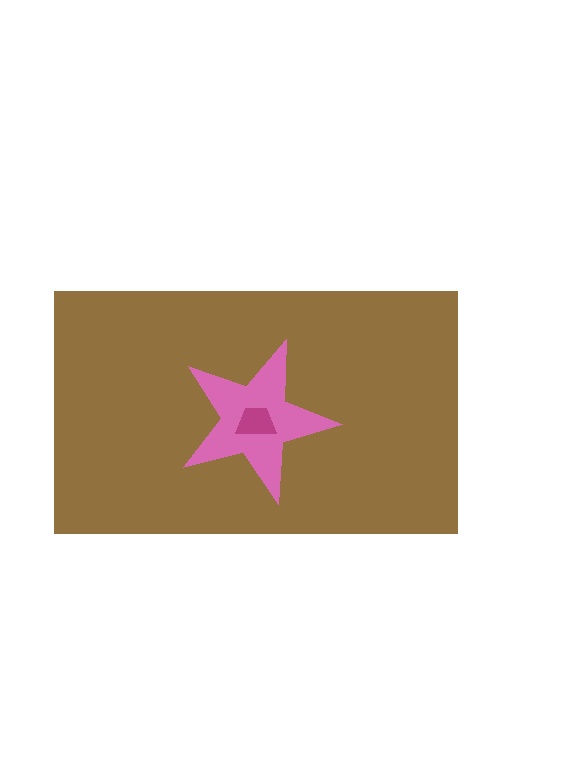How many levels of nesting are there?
3.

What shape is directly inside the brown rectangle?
The pink star.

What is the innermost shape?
The magenta trapezoid.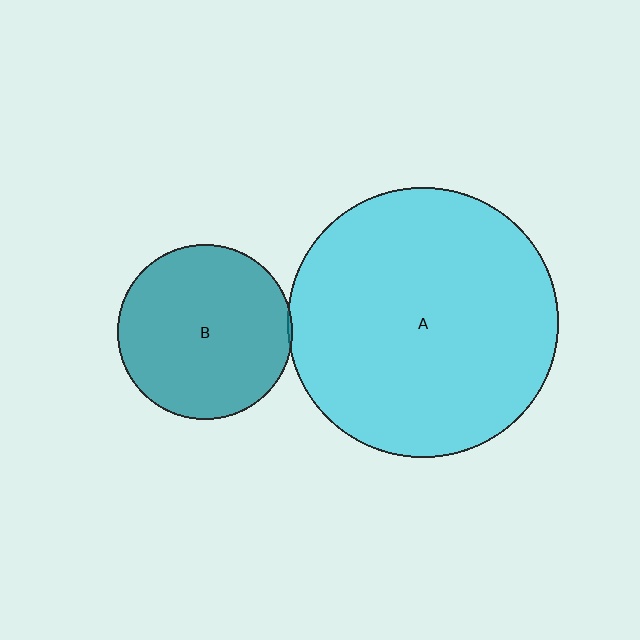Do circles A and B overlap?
Yes.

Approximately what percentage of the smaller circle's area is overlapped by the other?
Approximately 5%.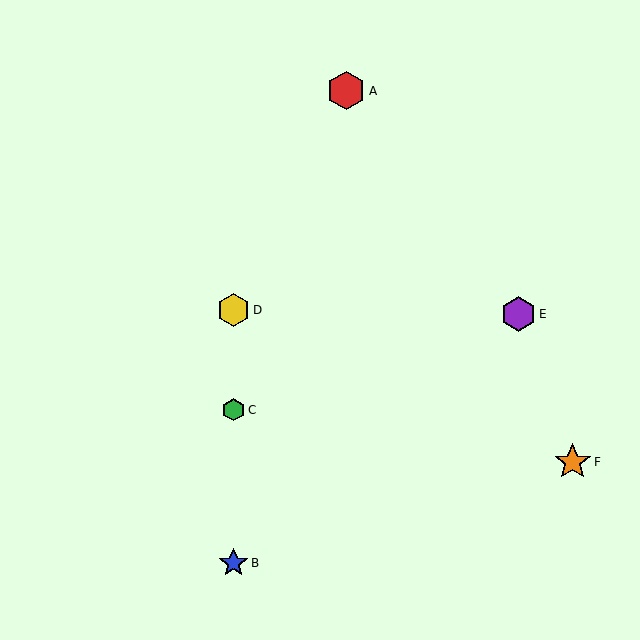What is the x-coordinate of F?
Object F is at x≈573.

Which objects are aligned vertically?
Objects B, C, D are aligned vertically.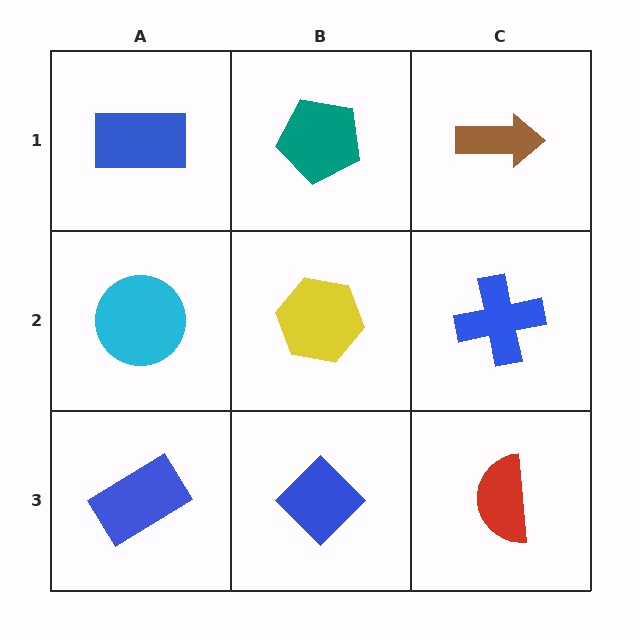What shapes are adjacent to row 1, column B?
A yellow hexagon (row 2, column B), a blue rectangle (row 1, column A), a brown arrow (row 1, column C).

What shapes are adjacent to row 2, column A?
A blue rectangle (row 1, column A), a blue rectangle (row 3, column A), a yellow hexagon (row 2, column B).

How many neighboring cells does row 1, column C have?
2.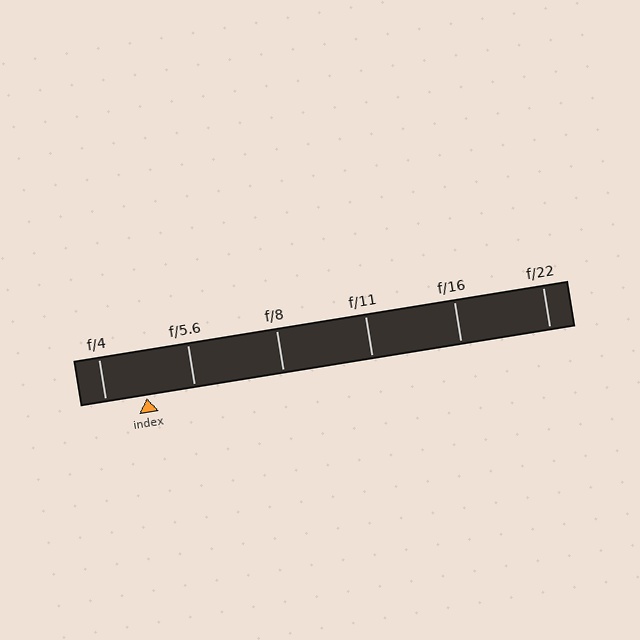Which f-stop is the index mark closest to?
The index mark is closest to f/4.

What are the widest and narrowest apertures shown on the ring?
The widest aperture shown is f/4 and the narrowest is f/22.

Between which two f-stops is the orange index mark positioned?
The index mark is between f/4 and f/5.6.